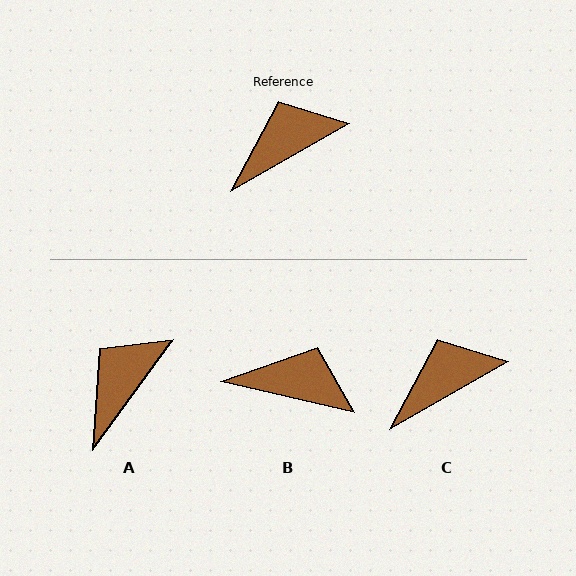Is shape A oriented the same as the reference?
No, it is off by about 24 degrees.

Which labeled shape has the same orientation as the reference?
C.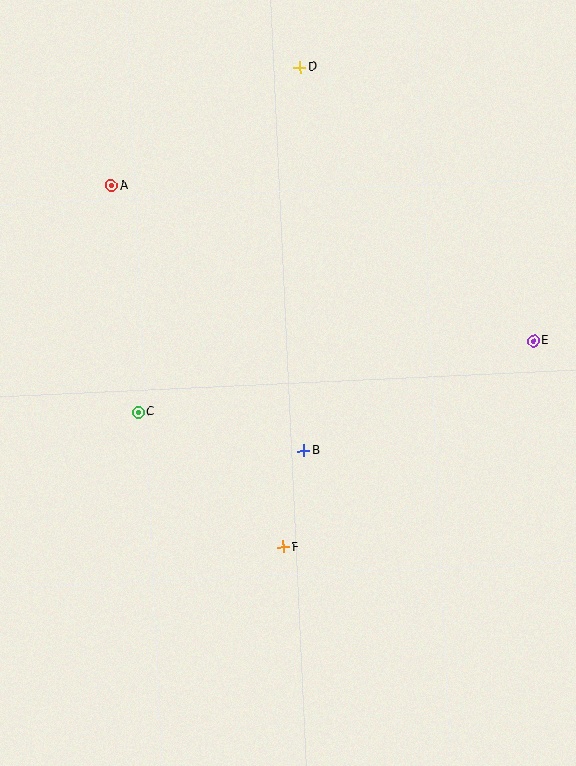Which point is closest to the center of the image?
Point B at (304, 451) is closest to the center.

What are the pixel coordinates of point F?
Point F is at (284, 547).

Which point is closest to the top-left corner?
Point A is closest to the top-left corner.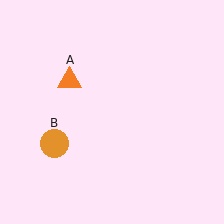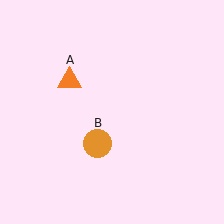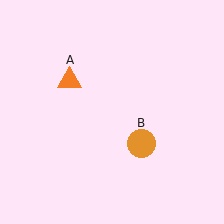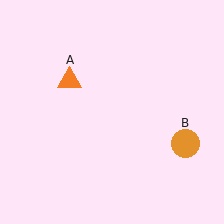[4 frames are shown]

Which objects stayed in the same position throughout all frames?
Orange triangle (object A) remained stationary.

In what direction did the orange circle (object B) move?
The orange circle (object B) moved right.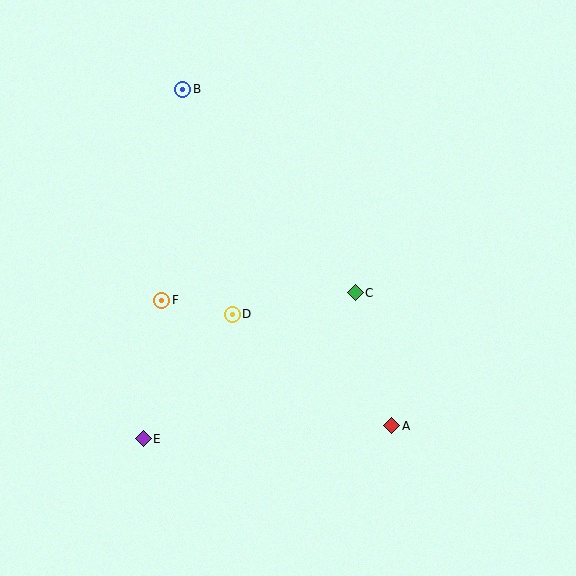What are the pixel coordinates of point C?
Point C is at (355, 293).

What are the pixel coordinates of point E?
Point E is at (143, 439).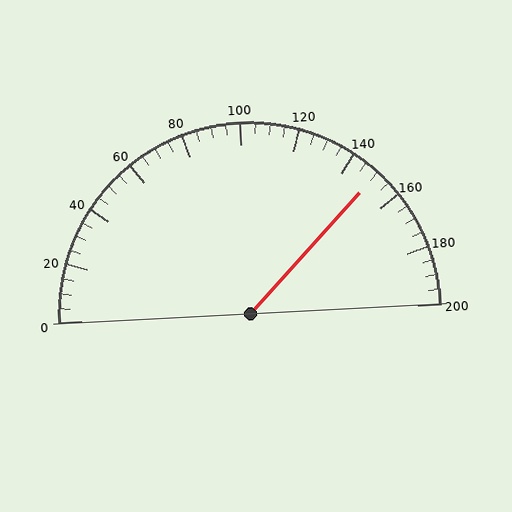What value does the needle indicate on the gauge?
The needle indicates approximately 150.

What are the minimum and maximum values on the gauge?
The gauge ranges from 0 to 200.